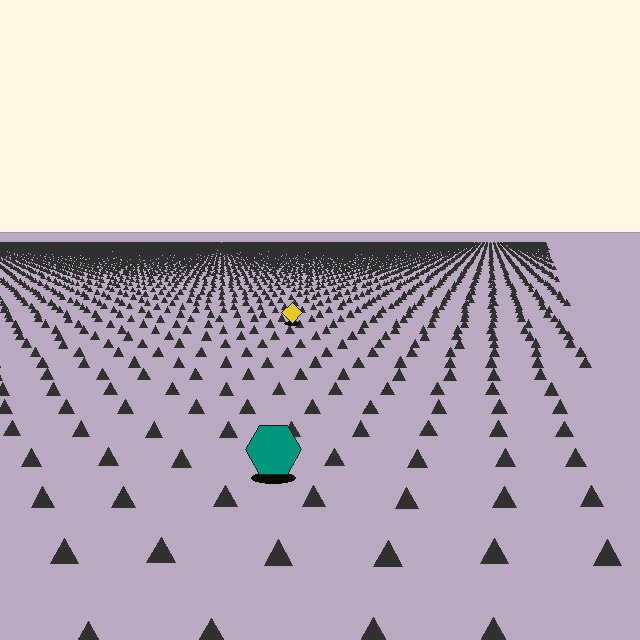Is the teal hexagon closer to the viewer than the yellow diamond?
Yes. The teal hexagon is closer — you can tell from the texture gradient: the ground texture is coarser near it.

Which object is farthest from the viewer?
The yellow diamond is farthest from the viewer. It appears smaller and the ground texture around it is denser.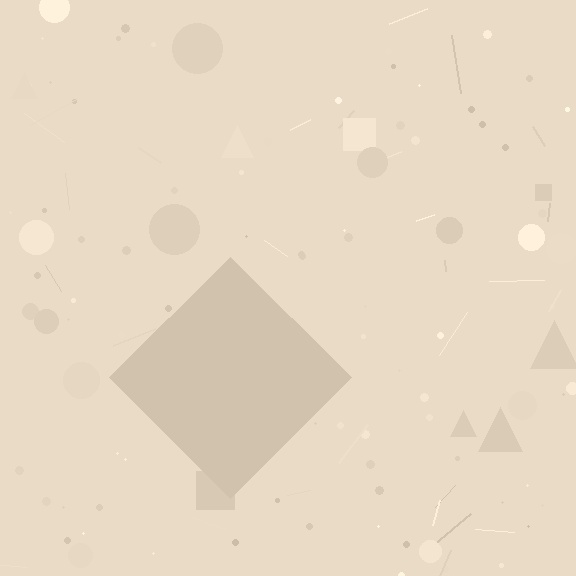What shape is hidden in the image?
A diamond is hidden in the image.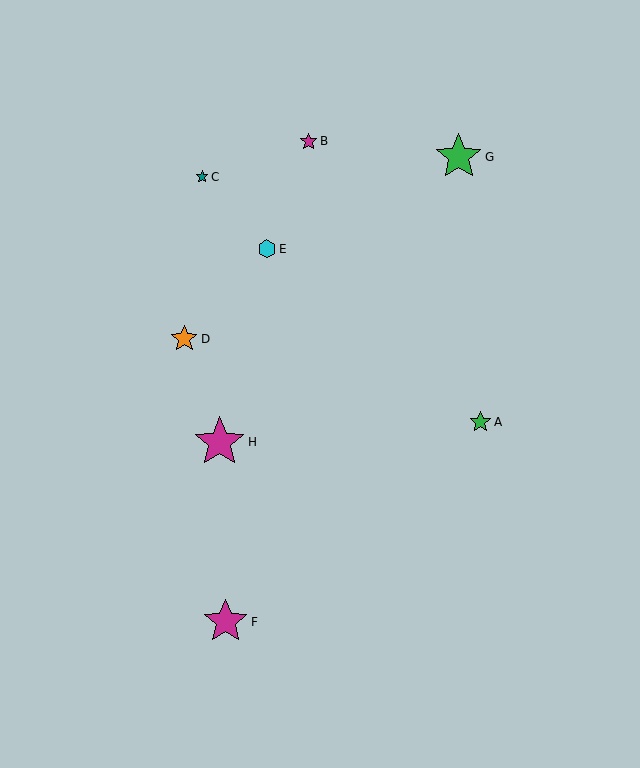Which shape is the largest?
The magenta star (labeled H) is the largest.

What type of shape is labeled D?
Shape D is an orange star.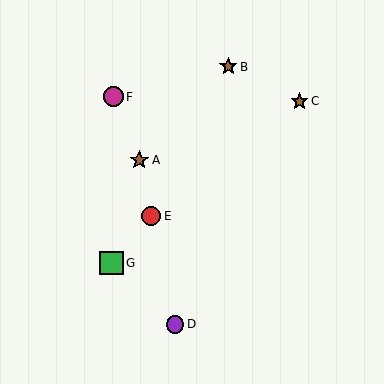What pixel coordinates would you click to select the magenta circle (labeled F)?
Click at (113, 97) to select the magenta circle F.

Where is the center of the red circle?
The center of the red circle is at (151, 216).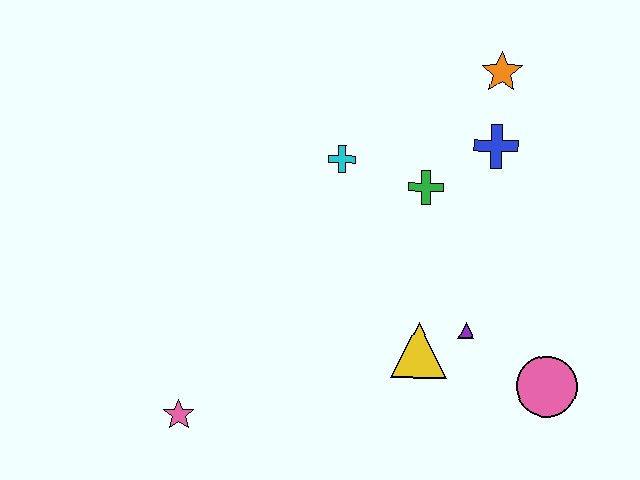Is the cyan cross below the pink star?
No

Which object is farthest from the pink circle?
The pink star is farthest from the pink circle.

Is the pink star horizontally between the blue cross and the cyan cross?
No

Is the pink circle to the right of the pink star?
Yes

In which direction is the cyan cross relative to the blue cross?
The cyan cross is to the left of the blue cross.